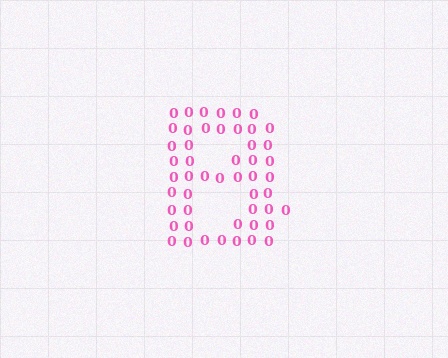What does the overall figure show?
The overall figure shows the letter B.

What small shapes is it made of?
It is made of small digit 0's.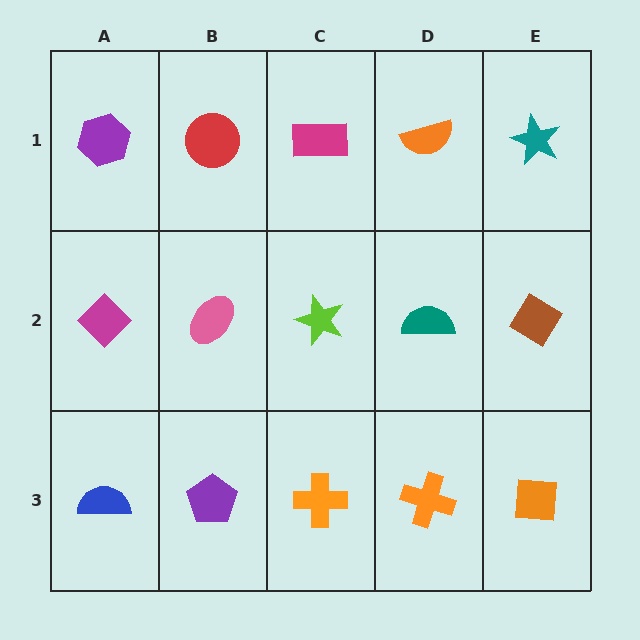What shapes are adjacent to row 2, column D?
An orange semicircle (row 1, column D), an orange cross (row 3, column D), a lime star (row 2, column C), a brown diamond (row 2, column E).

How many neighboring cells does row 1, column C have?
3.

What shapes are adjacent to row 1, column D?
A teal semicircle (row 2, column D), a magenta rectangle (row 1, column C), a teal star (row 1, column E).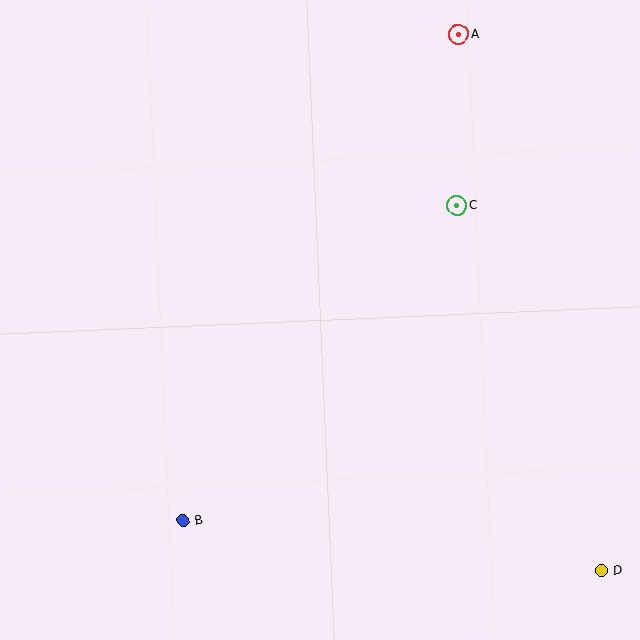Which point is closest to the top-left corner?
Point A is closest to the top-left corner.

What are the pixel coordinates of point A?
Point A is at (458, 34).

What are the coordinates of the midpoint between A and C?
The midpoint between A and C is at (458, 120).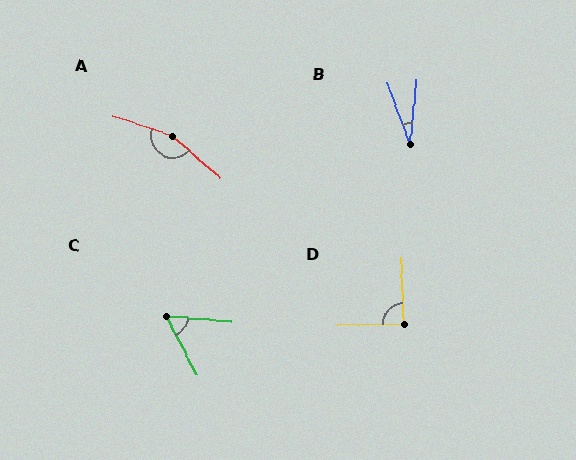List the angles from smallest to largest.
B (26°), C (58°), D (89°), A (157°).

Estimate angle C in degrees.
Approximately 58 degrees.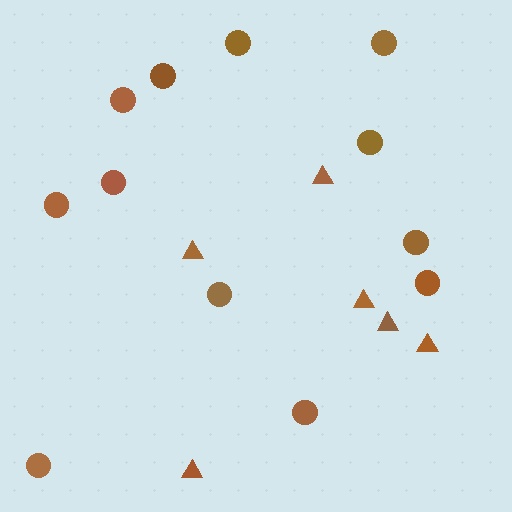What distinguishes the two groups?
There are 2 groups: one group of circles (12) and one group of triangles (6).